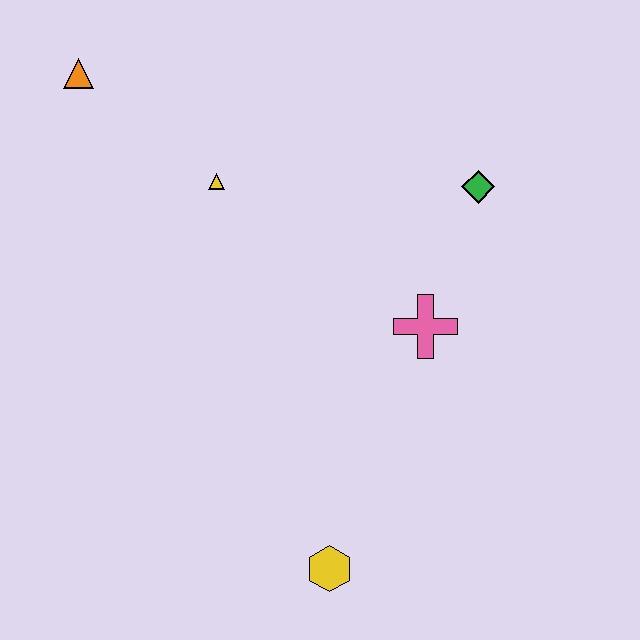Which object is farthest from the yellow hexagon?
The orange triangle is farthest from the yellow hexagon.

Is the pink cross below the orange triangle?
Yes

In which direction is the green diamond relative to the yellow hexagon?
The green diamond is above the yellow hexagon.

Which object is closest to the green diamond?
The pink cross is closest to the green diamond.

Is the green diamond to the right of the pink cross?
Yes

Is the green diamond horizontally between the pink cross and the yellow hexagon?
No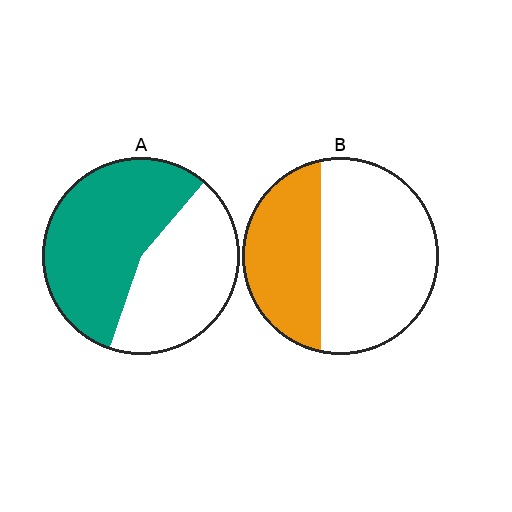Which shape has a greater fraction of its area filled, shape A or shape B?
Shape A.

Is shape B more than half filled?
No.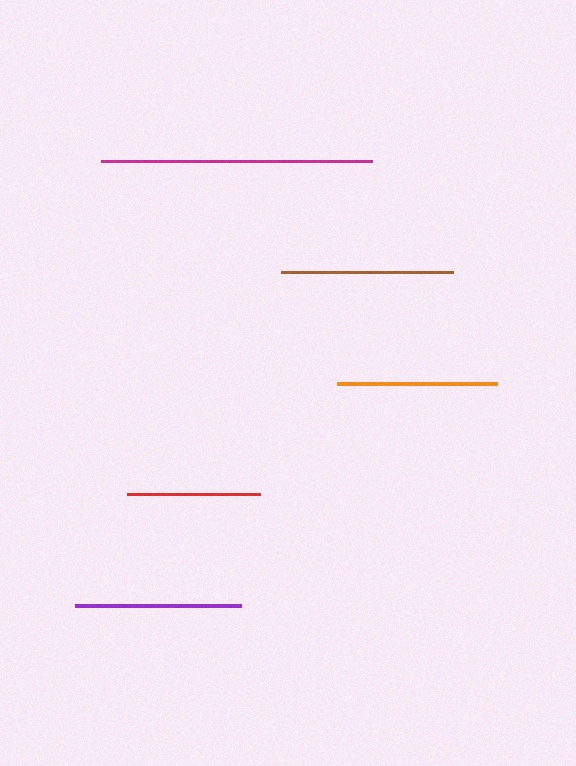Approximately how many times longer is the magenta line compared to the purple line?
The magenta line is approximately 1.6 times the length of the purple line.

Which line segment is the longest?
The magenta line is the longest at approximately 270 pixels.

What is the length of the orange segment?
The orange segment is approximately 160 pixels long.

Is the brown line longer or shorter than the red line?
The brown line is longer than the red line.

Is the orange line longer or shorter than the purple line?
The purple line is longer than the orange line.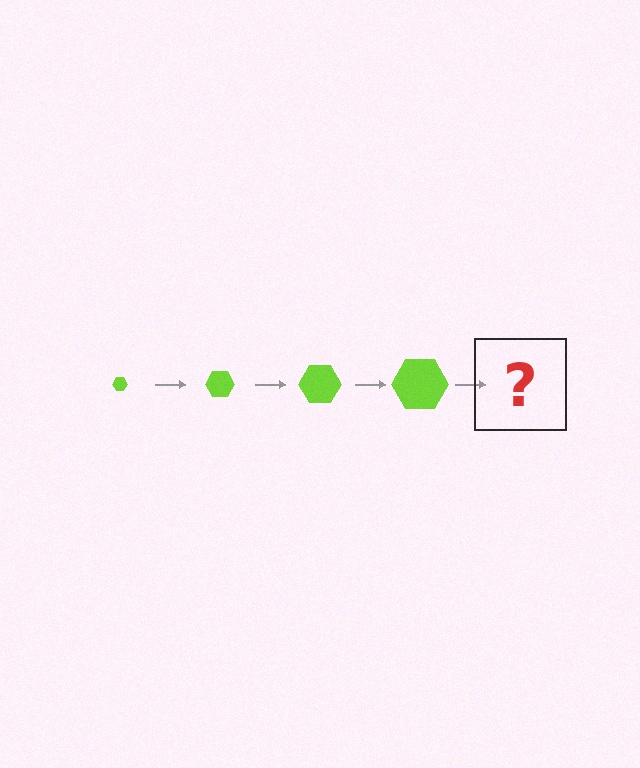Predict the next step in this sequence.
The next step is a lime hexagon, larger than the previous one.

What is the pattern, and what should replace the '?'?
The pattern is that the hexagon gets progressively larger each step. The '?' should be a lime hexagon, larger than the previous one.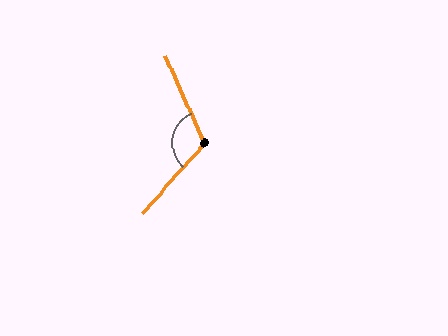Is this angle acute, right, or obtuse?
It is obtuse.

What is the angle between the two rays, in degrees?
Approximately 114 degrees.